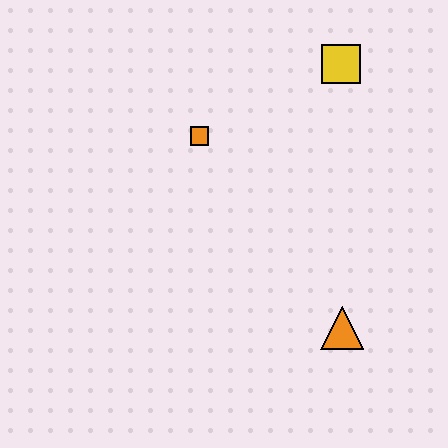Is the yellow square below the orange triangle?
No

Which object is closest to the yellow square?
The orange square is closest to the yellow square.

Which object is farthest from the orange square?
The orange triangle is farthest from the orange square.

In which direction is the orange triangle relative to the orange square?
The orange triangle is below the orange square.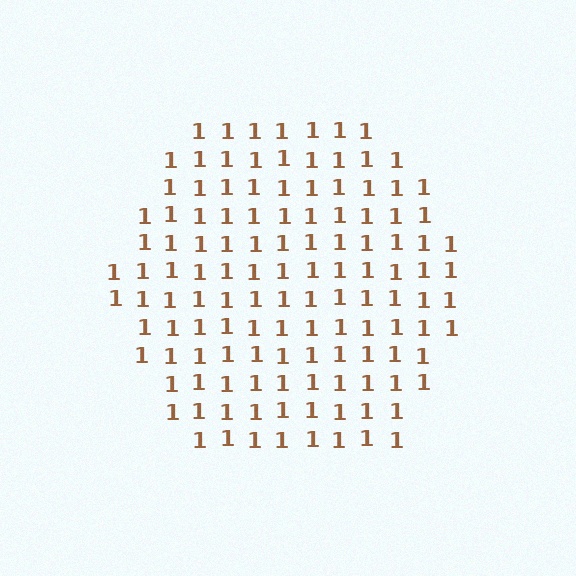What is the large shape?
The large shape is a hexagon.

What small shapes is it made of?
It is made of small digit 1's.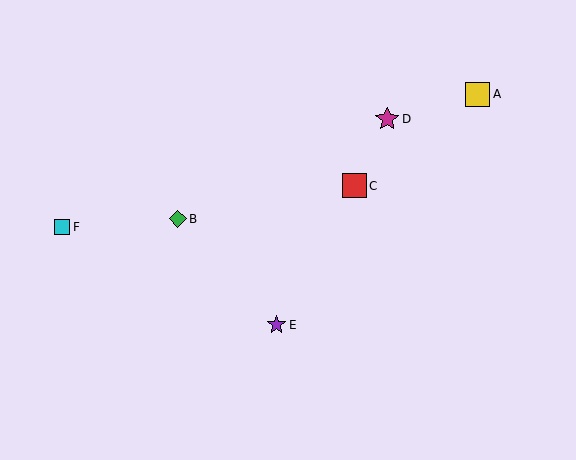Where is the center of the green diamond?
The center of the green diamond is at (178, 219).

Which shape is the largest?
The yellow square (labeled A) is the largest.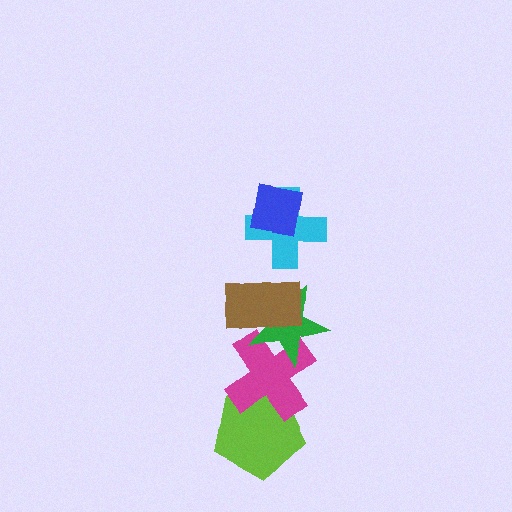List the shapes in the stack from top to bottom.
From top to bottom: the blue square, the cyan cross, the brown rectangle, the green star, the magenta cross, the lime pentagon.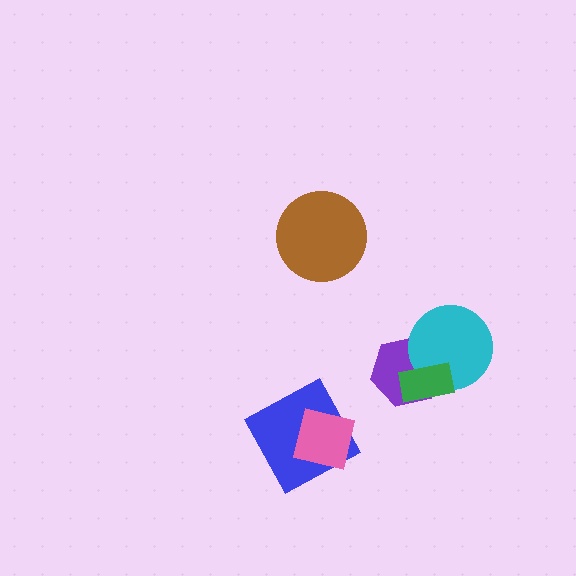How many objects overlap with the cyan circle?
2 objects overlap with the cyan circle.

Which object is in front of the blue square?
The pink square is in front of the blue square.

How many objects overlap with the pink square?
1 object overlaps with the pink square.